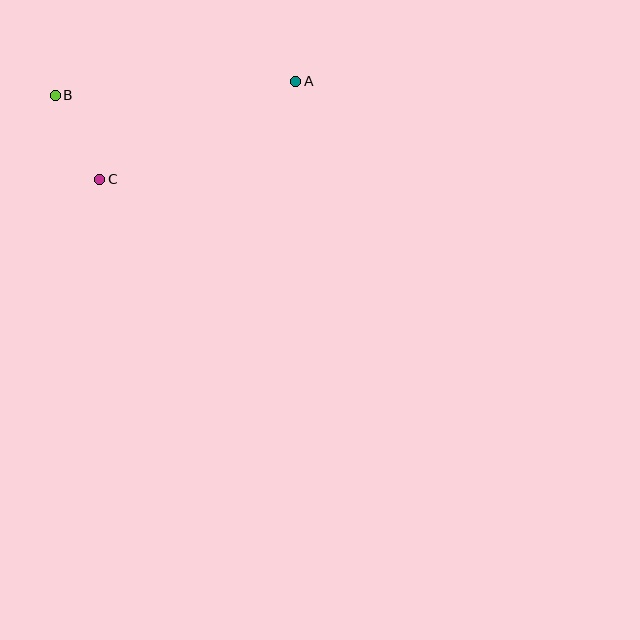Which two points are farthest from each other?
Points A and B are farthest from each other.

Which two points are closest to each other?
Points B and C are closest to each other.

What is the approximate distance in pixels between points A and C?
The distance between A and C is approximately 219 pixels.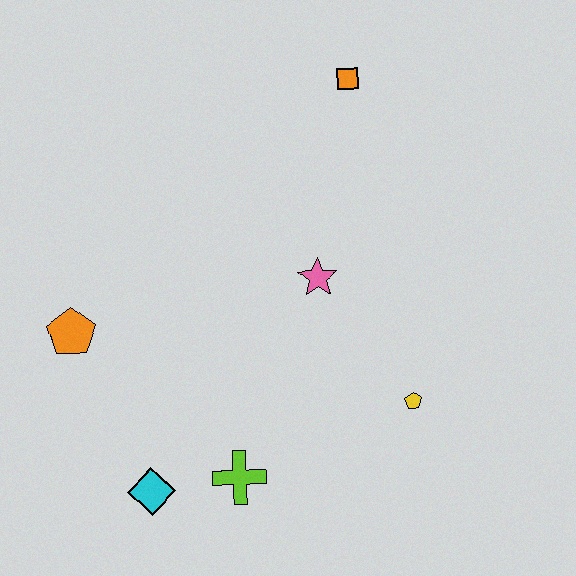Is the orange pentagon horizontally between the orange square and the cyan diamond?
No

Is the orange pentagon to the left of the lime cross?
Yes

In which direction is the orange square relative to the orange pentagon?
The orange square is to the right of the orange pentagon.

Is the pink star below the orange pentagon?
No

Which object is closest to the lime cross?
The cyan diamond is closest to the lime cross.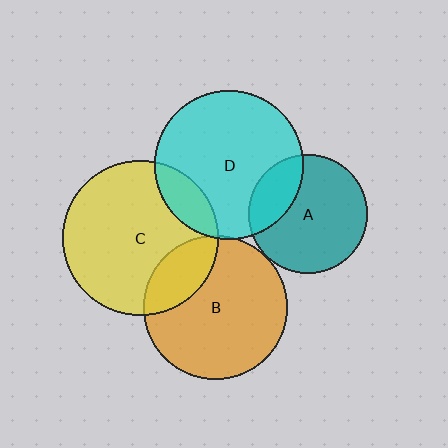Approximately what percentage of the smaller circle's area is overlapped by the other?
Approximately 25%.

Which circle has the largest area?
Circle C (yellow).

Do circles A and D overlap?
Yes.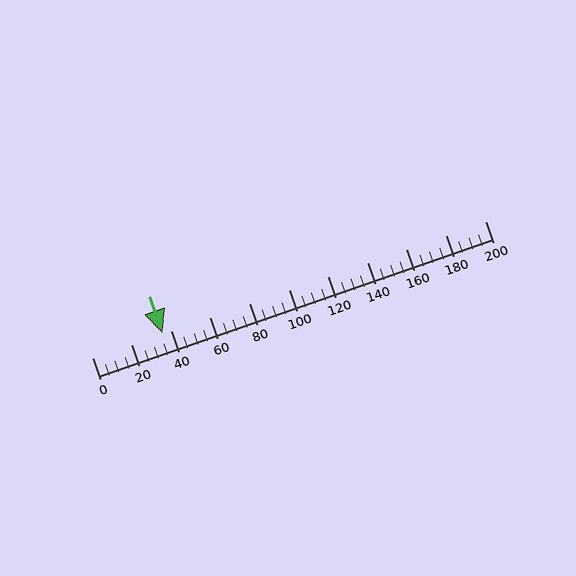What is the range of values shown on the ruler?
The ruler shows values from 0 to 200.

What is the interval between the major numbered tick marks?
The major tick marks are spaced 20 units apart.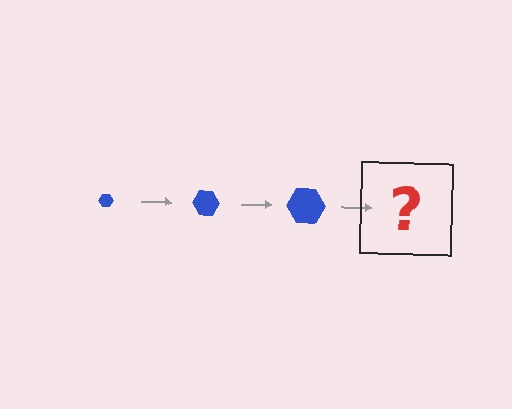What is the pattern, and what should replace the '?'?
The pattern is that the hexagon gets progressively larger each step. The '?' should be a blue hexagon, larger than the previous one.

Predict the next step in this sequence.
The next step is a blue hexagon, larger than the previous one.